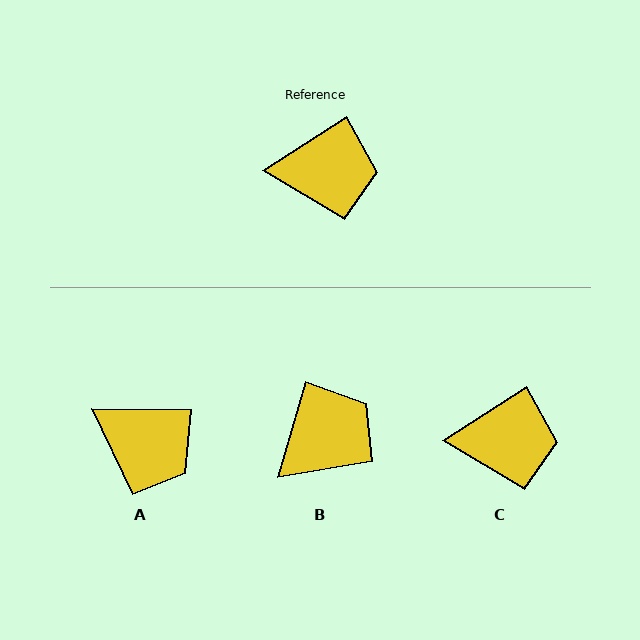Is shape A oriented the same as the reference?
No, it is off by about 34 degrees.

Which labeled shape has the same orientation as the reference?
C.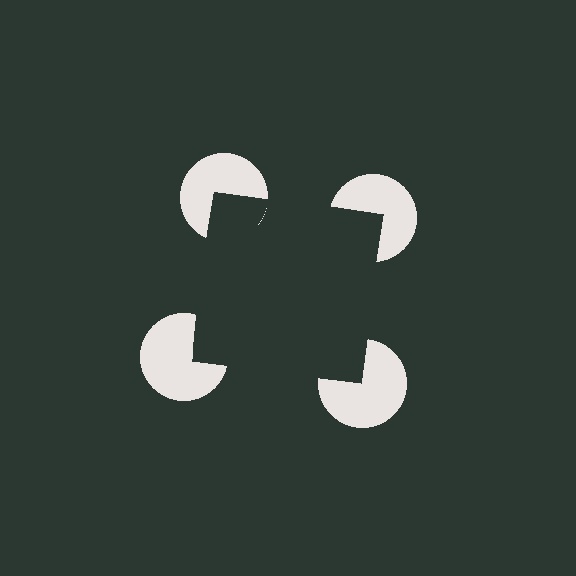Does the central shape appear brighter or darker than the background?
It typically appears slightly darker than the background, even though no actual brightness change is drawn.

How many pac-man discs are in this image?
There are 4 — one at each vertex of the illusory square.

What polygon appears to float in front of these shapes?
An illusory square — its edges are inferred from the aligned wedge cuts in the pac-man discs, not physically drawn.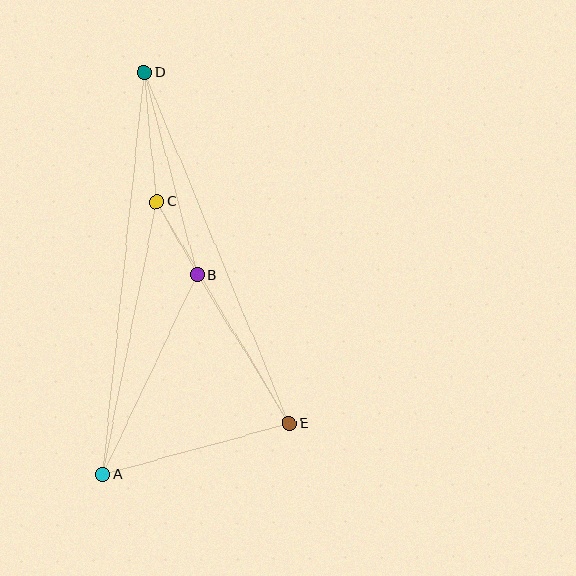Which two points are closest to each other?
Points B and C are closest to each other.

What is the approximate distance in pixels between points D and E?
The distance between D and E is approximately 380 pixels.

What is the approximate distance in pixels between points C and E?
The distance between C and E is approximately 258 pixels.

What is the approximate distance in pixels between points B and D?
The distance between B and D is approximately 209 pixels.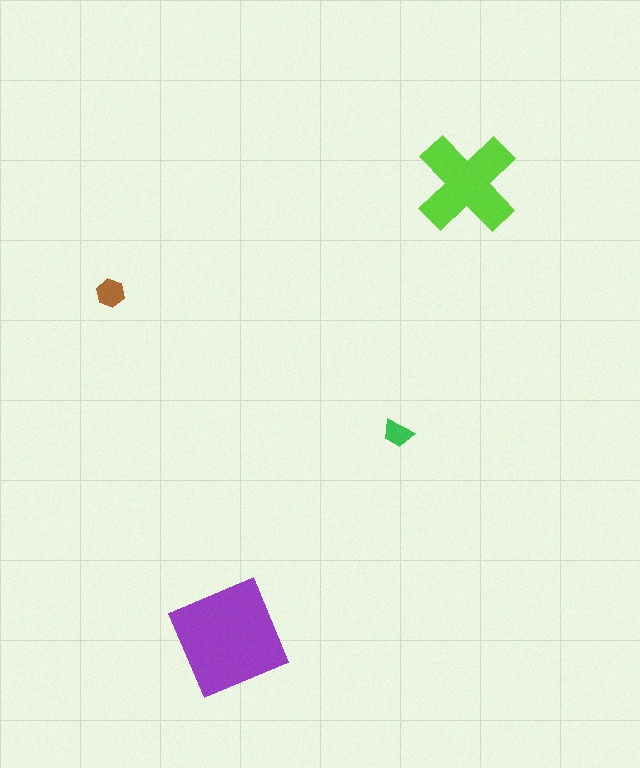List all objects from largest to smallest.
The purple diamond, the lime cross, the brown hexagon, the green trapezoid.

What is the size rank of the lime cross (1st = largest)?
2nd.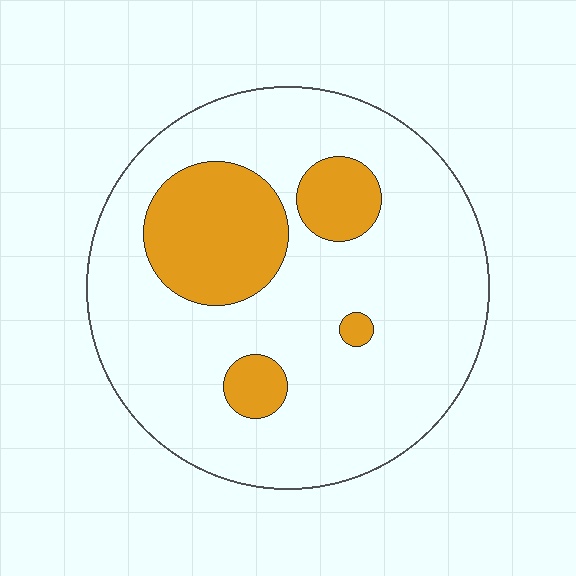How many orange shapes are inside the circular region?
4.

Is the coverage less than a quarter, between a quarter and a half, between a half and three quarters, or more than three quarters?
Less than a quarter.